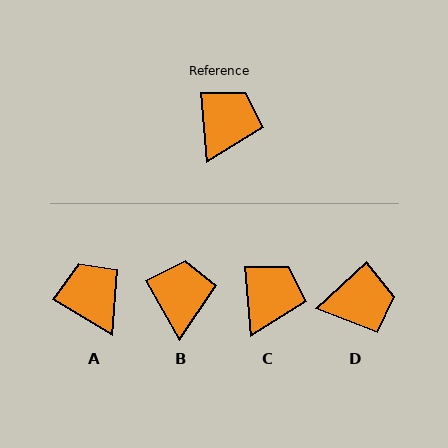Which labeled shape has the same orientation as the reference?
C.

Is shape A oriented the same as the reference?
No, it is off by about 54 degrees.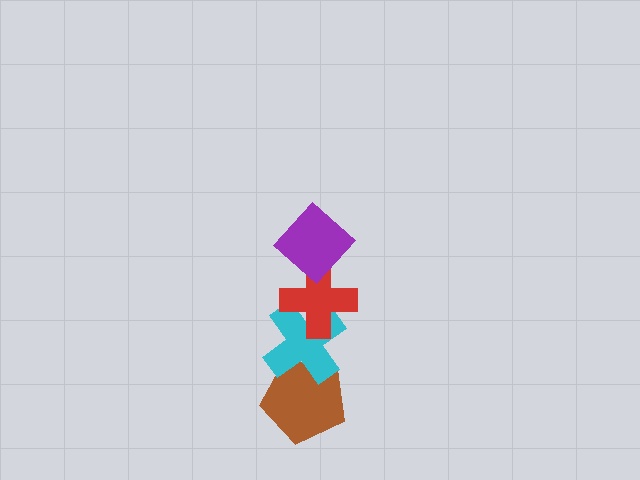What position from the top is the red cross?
The red cross is 2nd from the top.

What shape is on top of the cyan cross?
The red cross is on top of the cyan cross.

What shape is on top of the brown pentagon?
The cyan cross is on top of the brown pentagon.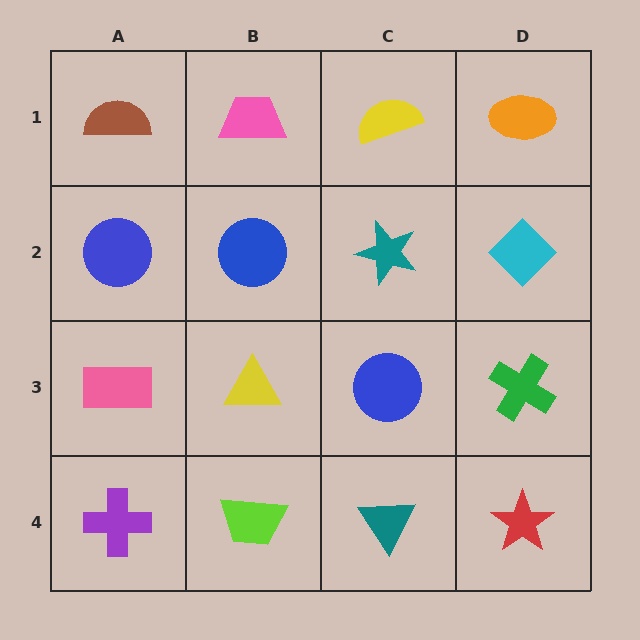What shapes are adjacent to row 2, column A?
A brown semicircle (row 1, column A), a pink rectangle (row 3, column A), a blue circle (row 2, column B).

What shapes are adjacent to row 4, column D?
A green cross (row 3, column D), a teal triangle (row 4, column C).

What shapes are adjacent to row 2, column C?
A yellow semicircle (row 1, column C), a blue circle (row 3, column C), a blue circle (row 2, column B), a cyan diamond (row 2, column D).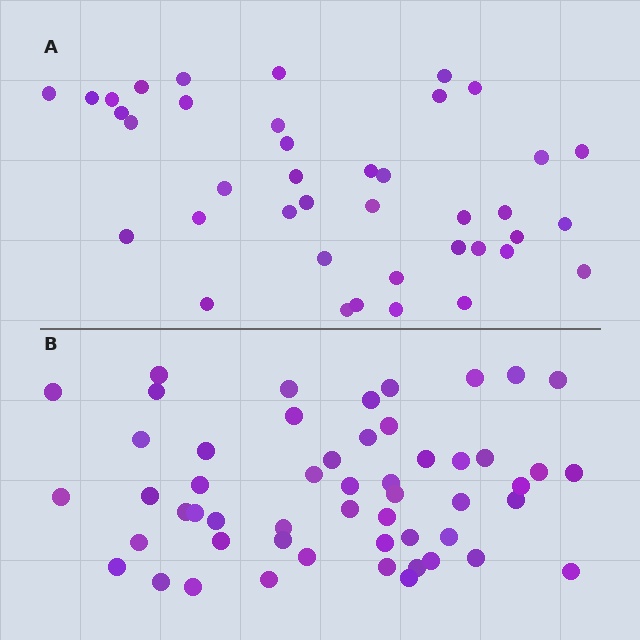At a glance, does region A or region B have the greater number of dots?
Region B (the bottom region) has more dots.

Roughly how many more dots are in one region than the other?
Region B has approximately 15 more dots than region A.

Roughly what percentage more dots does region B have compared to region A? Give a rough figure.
About 30% more.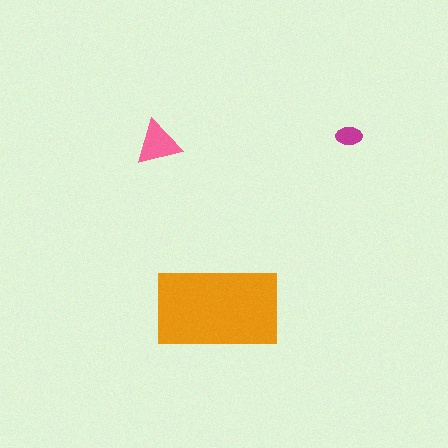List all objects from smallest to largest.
The magenta ellipse, the pink triangle, the orange rectangle.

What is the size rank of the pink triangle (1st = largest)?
2nd.